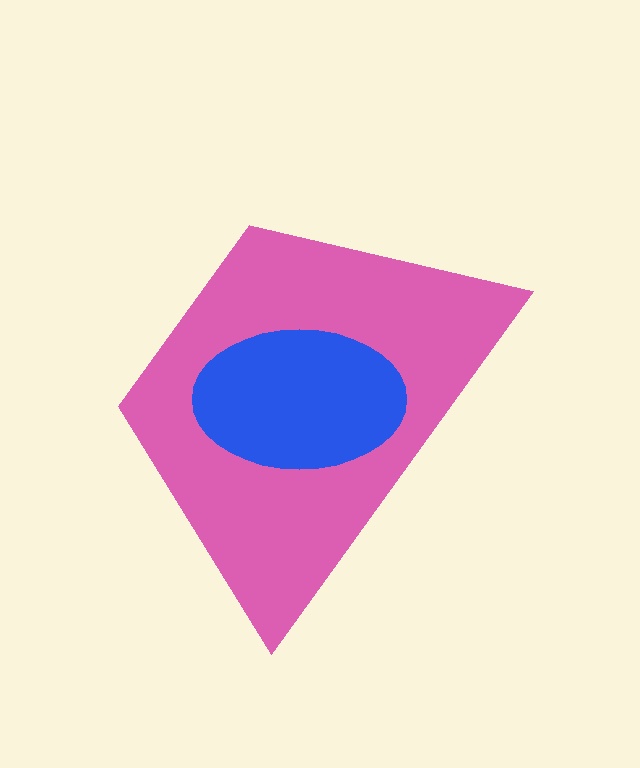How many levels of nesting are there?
2.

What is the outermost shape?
The pink trapezoid.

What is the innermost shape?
The blue ellipse.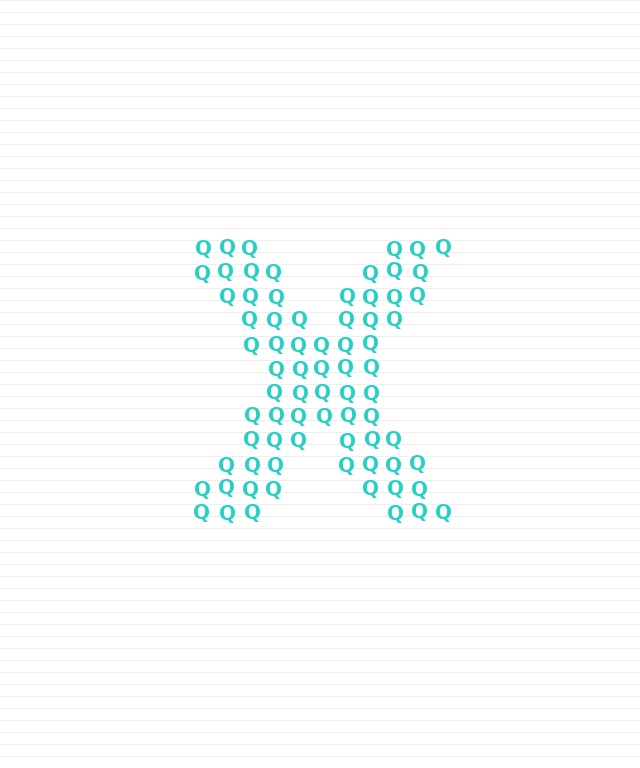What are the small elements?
The small elements are letter Q's.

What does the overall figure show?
The overall figure shows the letter X.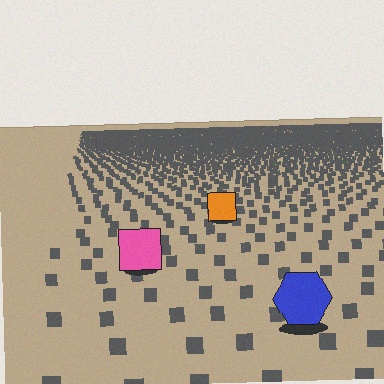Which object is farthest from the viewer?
The orange square is farthest from the viewer. It appears smaller and the ground texture around it is denser.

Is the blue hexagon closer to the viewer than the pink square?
Yes. The blue hexagon is closer — you can tell from the texture gradient: the ground texture is coarser near it.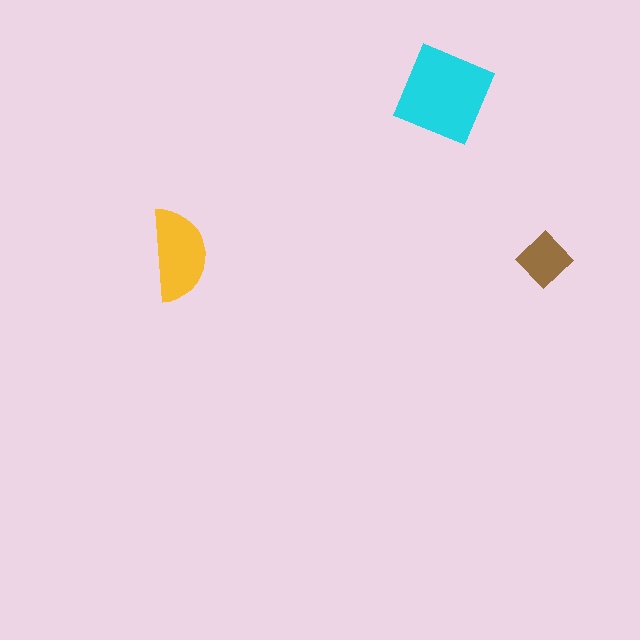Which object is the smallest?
The brown diamond.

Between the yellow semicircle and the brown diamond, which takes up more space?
The yellow semicircle.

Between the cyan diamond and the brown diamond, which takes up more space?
The cyan diamond.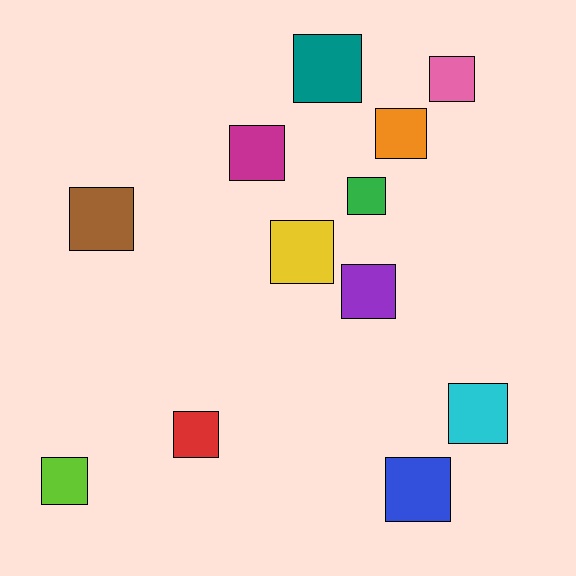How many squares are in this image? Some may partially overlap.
There are 12 squares.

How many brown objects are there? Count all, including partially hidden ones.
There is 1 brown object.